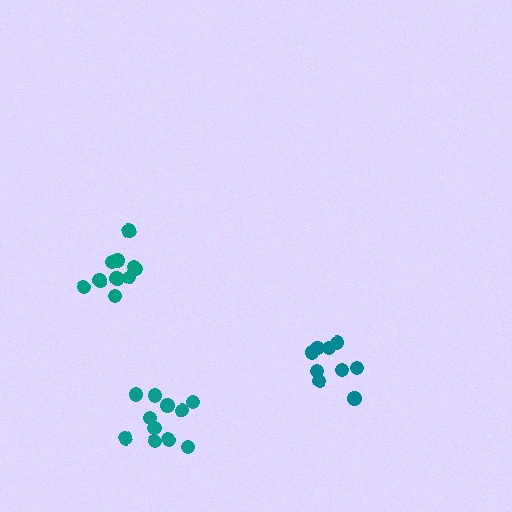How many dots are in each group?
Group 1: 10 dots, Group 2: 12 dots, Group 3: 9 dots (31 total).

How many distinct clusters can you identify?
There are 3 distinct clusters.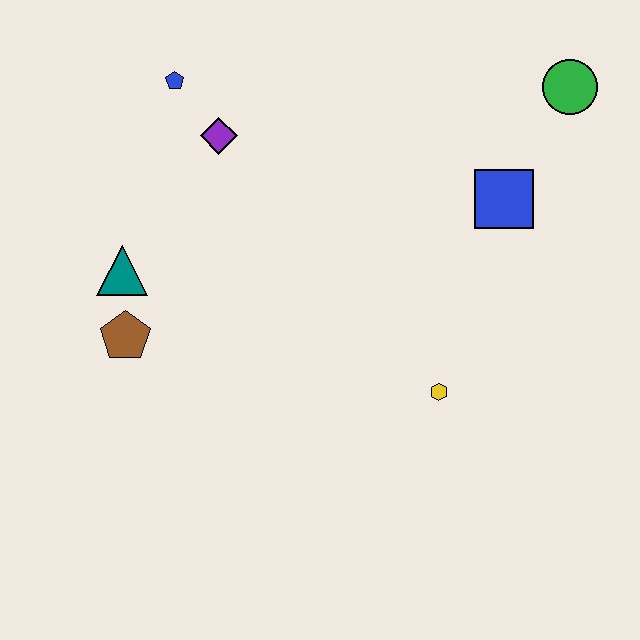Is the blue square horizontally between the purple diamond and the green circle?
Yes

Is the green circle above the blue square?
Yes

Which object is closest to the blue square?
The green circle is closest to the blue square.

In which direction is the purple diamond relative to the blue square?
The purple diamond is to the left of the blue square.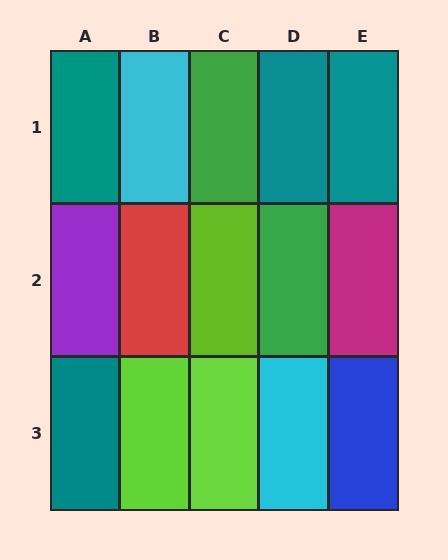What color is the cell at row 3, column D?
Cyan.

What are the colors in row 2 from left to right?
Purple, red, lime, green, magenta.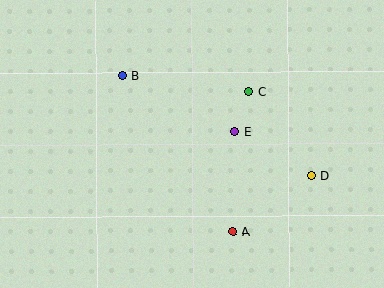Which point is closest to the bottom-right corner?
Point D is closest to the bottom-right corner.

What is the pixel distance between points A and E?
The distance between A and E is 100 pixels.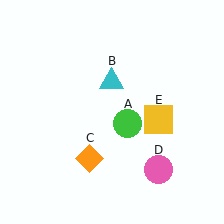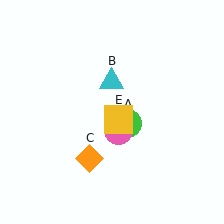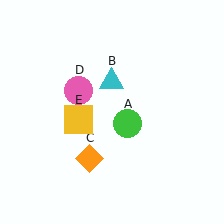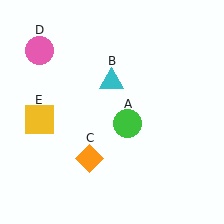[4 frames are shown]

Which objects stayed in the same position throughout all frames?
Green circle (object A) and cyan triangle (object B) and orange diamond (object C) remained stationary.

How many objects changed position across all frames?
2 objects changed position: pink circle (object D), yellow square (object E).